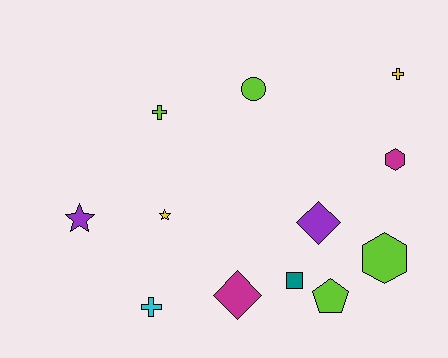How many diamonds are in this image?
There are 2 diamonds.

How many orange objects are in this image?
There are no orange objects.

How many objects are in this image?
There are 12 objects.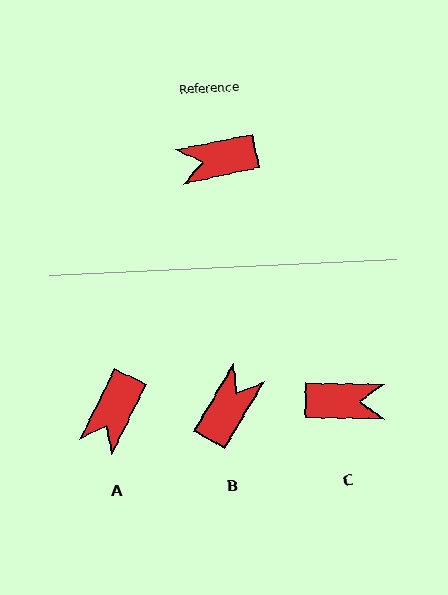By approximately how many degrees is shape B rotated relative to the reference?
Approximately 132 degrees clockwise.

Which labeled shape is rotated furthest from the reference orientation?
C, about 167 degrees away.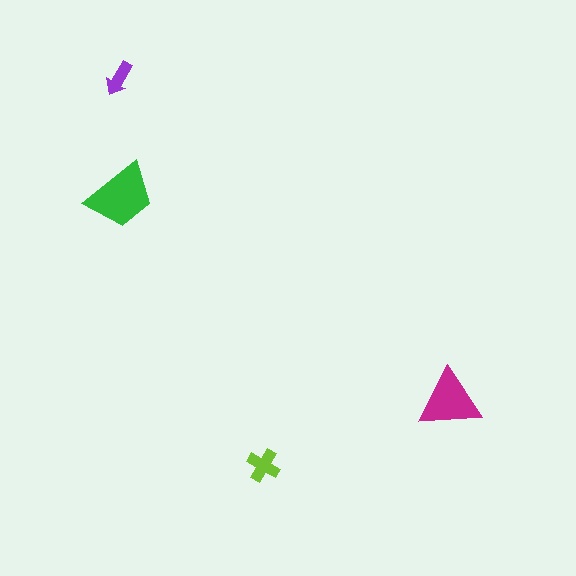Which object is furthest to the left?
The purple arrow is leftmost.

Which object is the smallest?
The purple arrow.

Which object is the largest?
The green trapezoid.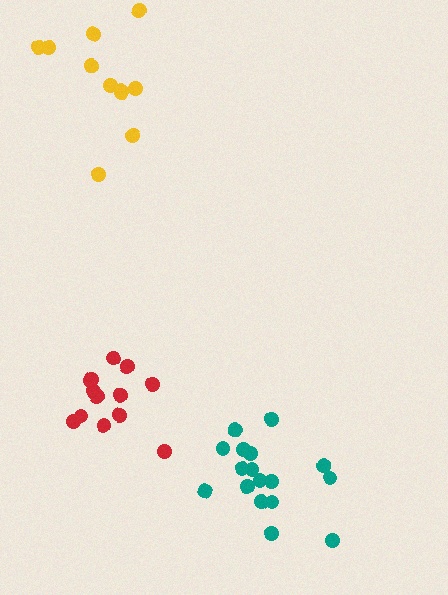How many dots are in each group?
Group 1: 11 dots, Group 2: 13 dots, Group 3: 17 dots (41 total).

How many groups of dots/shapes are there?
There are 3 groups.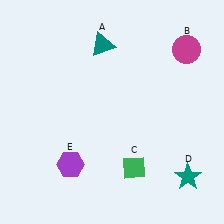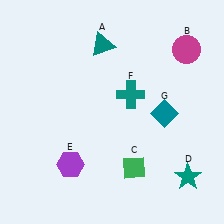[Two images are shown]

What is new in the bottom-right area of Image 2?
A teal diamond (G) was added in the bottom-right area of Image 2.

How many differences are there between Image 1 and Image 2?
There are 2 differences between the two images.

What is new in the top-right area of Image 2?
A teal cross (F) was added in the top-right area of Image 2.